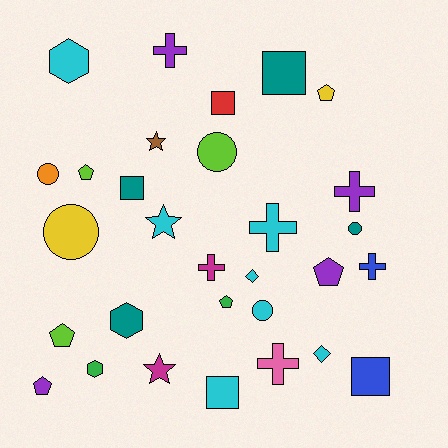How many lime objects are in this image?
There are 3 lime objects.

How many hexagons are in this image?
There are 3 hexagons.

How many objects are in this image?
There are 30 objects.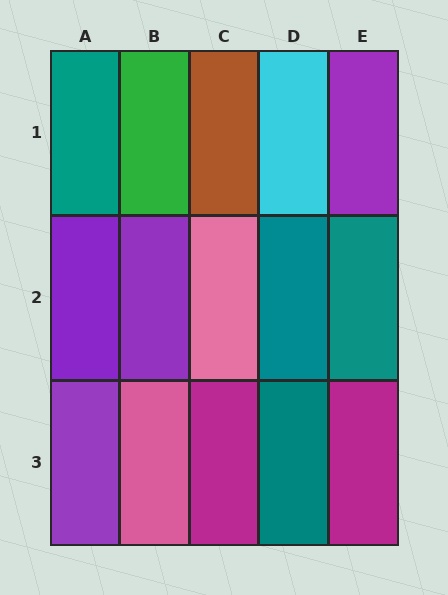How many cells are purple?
4 cells are purple.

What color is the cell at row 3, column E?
Magenta.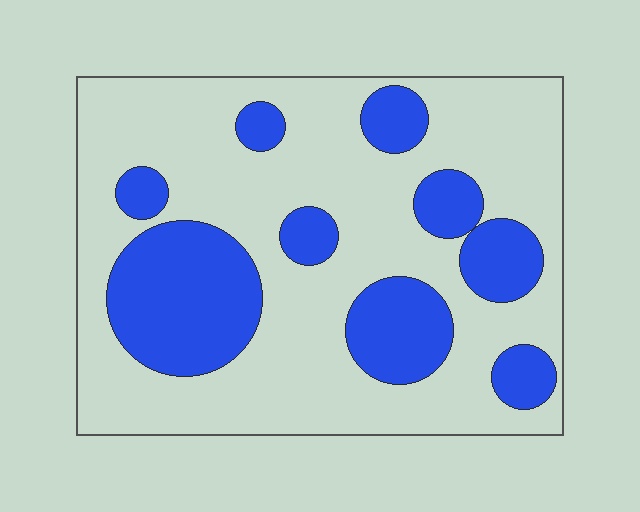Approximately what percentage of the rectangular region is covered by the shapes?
Approximately 30%.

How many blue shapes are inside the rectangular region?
9.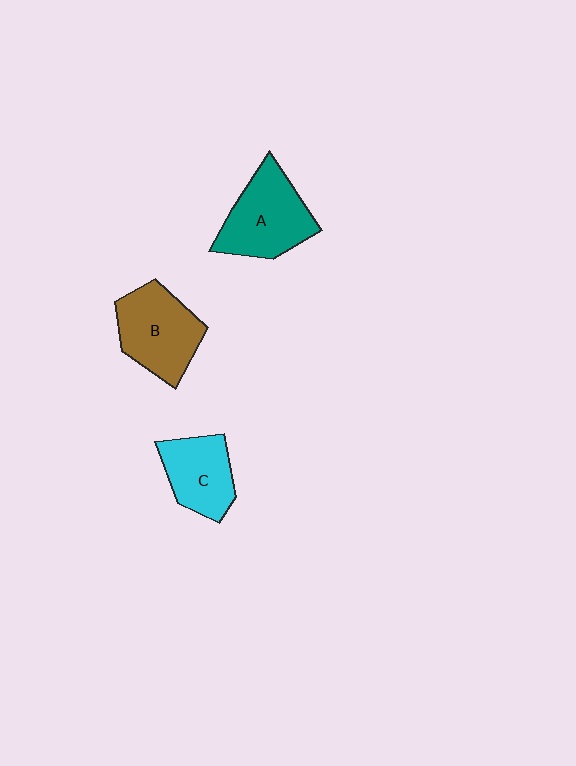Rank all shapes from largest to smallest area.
From largest to smallest: A (teal), B (brown), C (cyan).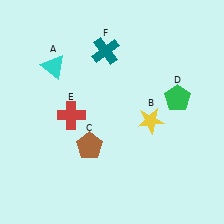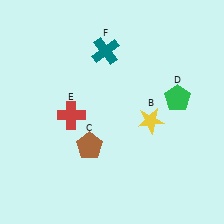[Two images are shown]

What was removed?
The cyan triangle (A) was removed in Image 2.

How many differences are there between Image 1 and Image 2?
There is 1 difference between the two images.